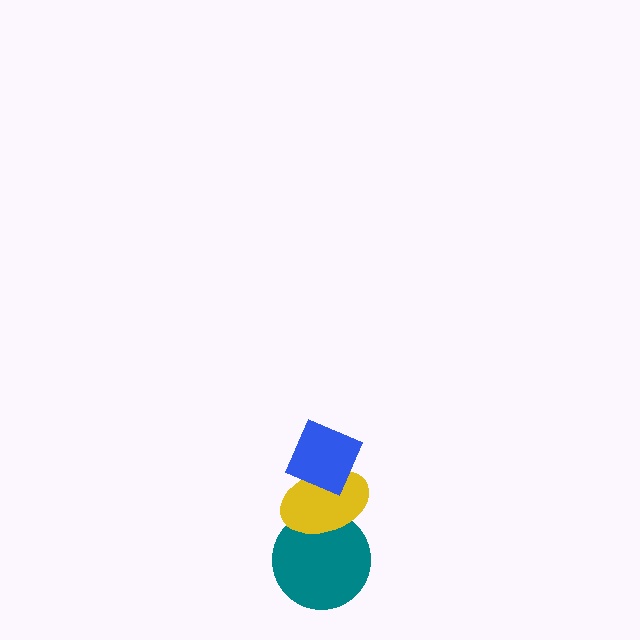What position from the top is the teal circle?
The teal circle is 3rd from the top.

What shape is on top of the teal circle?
The yellow ellipse is on top of the teal circle.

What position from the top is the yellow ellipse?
The yellow ellipse is 2nd from the top.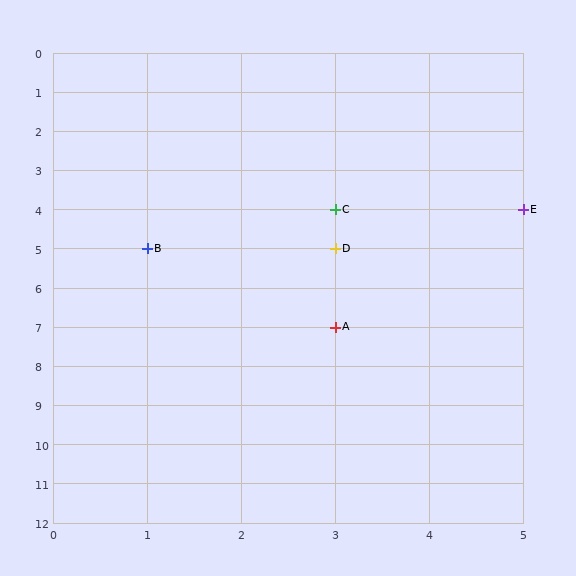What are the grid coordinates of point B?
Point B is at grid coordinates (1, 5).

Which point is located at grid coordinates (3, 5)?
Point D is at (3, 5).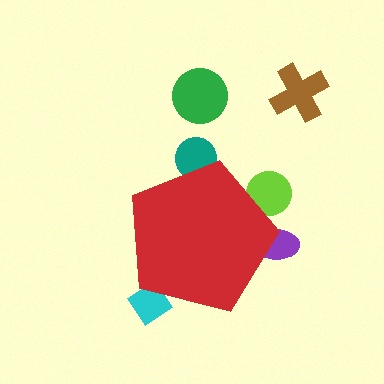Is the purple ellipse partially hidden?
Yes, the purple ellipse is partially hidden behind the red pentagon.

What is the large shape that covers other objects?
A red pentagon.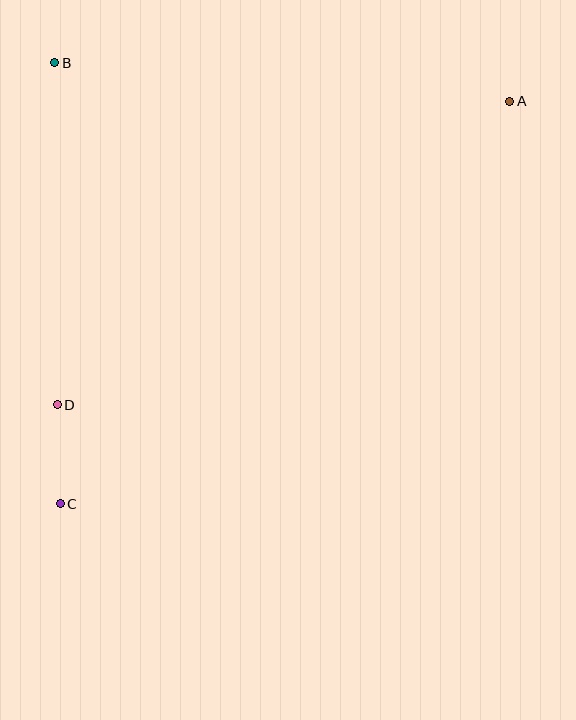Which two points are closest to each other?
Points C and D are closest to each other.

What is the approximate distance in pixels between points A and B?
The distance between A and B is approximately 457 pixels.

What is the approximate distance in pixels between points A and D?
The distance between A and D is approximately 545 pixels.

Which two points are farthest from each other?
Points A and C are farthest from each other.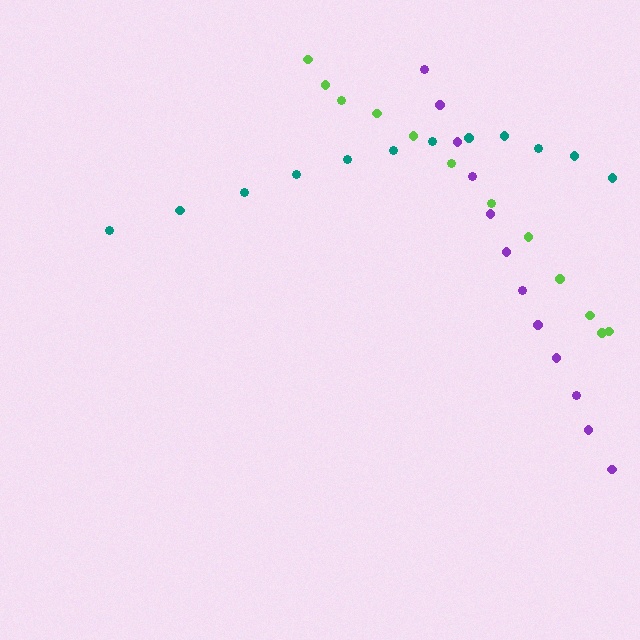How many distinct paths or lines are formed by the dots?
There are 3 distinct paths.